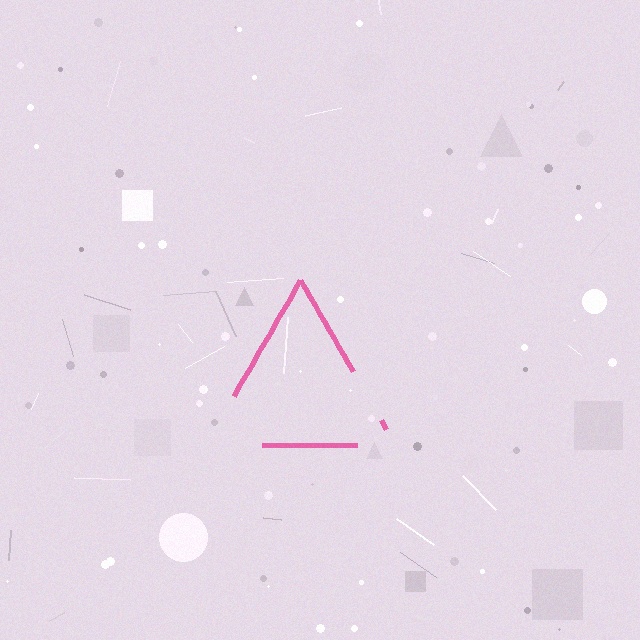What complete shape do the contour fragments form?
The contour fragments form a triangle.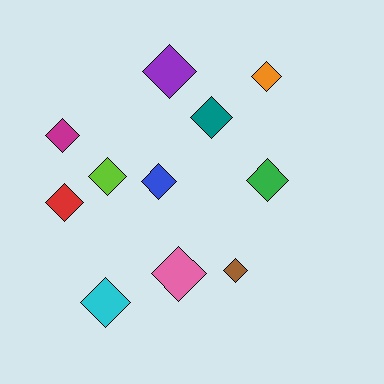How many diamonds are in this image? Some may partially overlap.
There are 11 diamonds.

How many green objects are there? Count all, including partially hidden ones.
There is 1 green object.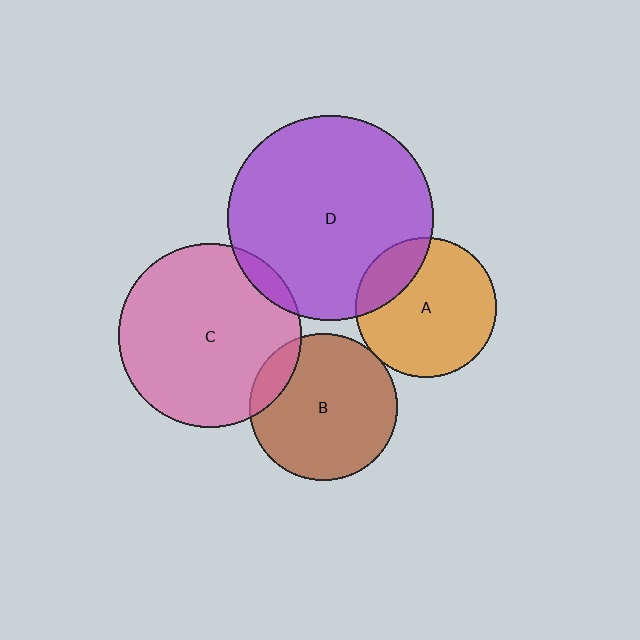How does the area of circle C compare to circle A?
Approximately 1.7 times.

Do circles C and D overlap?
Yes.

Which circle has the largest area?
Circle D (purple).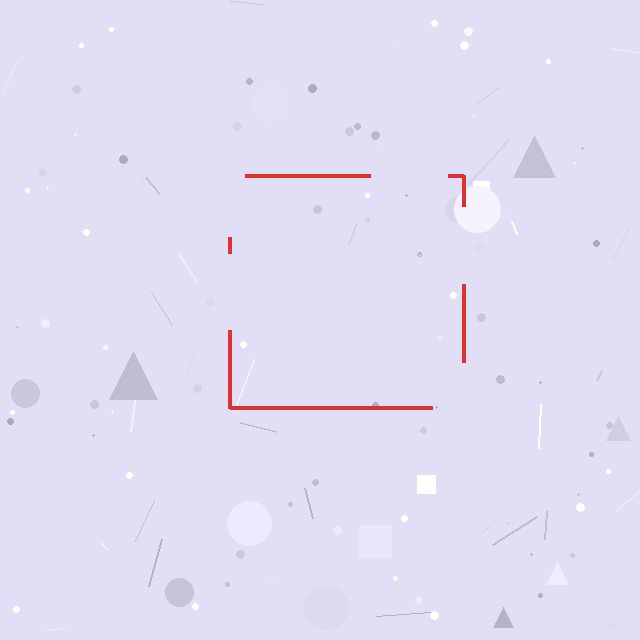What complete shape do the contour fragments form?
The contour fragments form a square.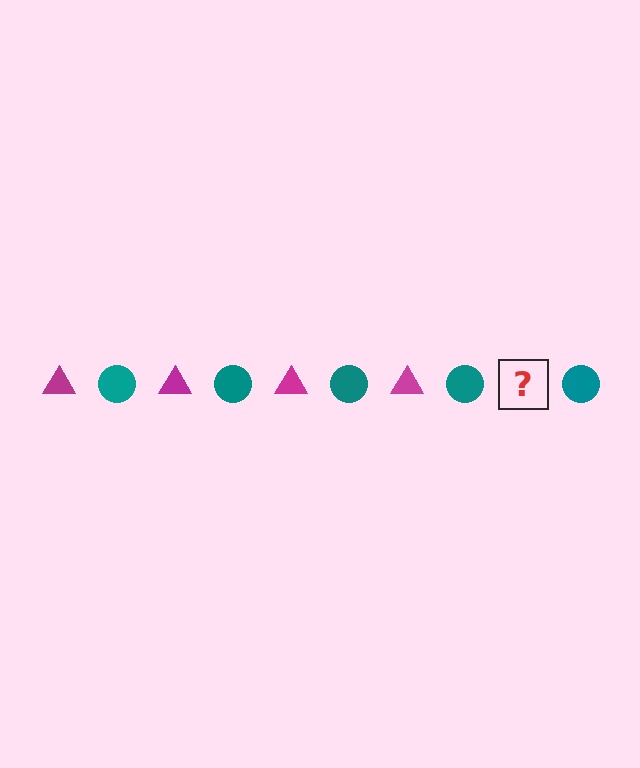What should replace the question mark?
The question mark should be replaced with a magenta triangle.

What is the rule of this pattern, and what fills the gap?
The rule is that the pattern alternates between magenta triangle and teal circle. The gap should be filled with a magenta triangle.